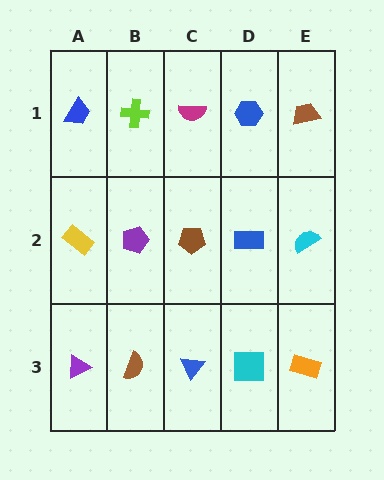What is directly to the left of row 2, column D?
A brown pentagon.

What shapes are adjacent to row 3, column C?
A brown pentagon (row 2, column C), a brown semicircle (row 3, column B), a cyan square (row 3, column D).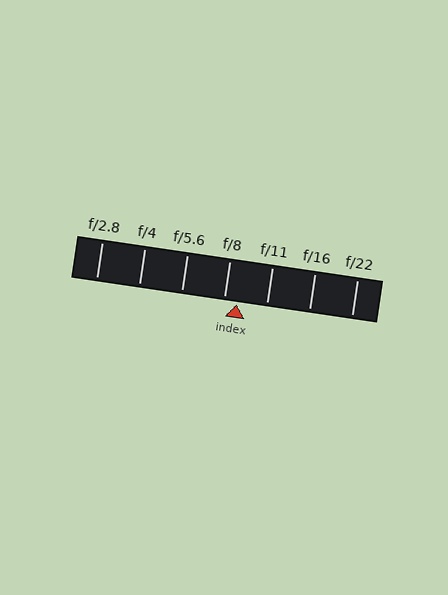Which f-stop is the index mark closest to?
The index mark is closest to f/8.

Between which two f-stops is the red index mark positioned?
The index mark is between f/8 and f/11.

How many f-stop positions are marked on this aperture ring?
There are 7 f-stop positions marked.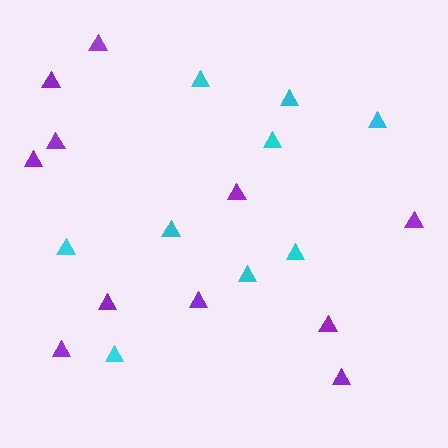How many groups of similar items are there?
There are 2 groups: one group of purple triangles (11) and one group of cyan triangles (9).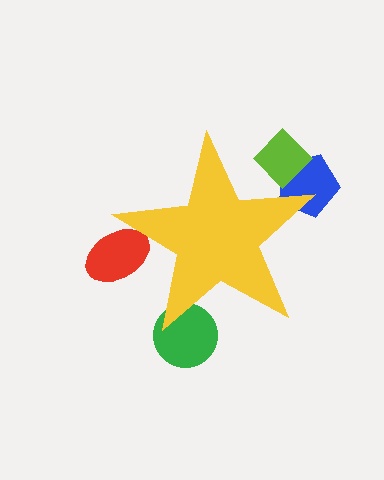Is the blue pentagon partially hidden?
Yes, the blue pentagon is partially hidden behind the yellow star.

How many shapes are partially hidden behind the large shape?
4 shapes are partially hidden.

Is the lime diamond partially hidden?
Yes, the lime diamond is partially hidden behind the yellow star.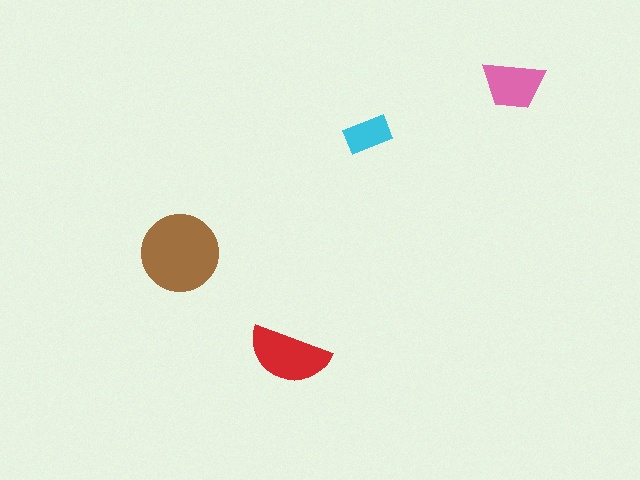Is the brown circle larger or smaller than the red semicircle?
Larger.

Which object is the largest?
The brown circle.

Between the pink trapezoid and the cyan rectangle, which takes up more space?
The pink trapezoid.